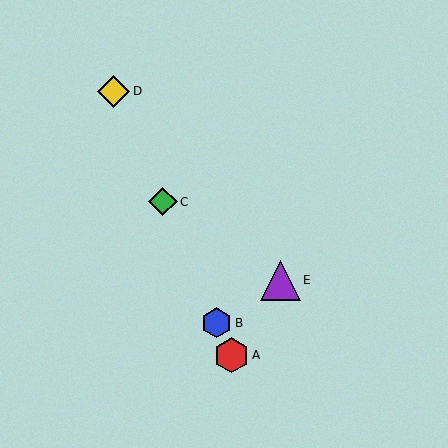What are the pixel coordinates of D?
Object D is at (114, 91).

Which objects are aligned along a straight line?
Objects A, B, C, D are aligned along a straight line.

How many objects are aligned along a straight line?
4 objects (A, B, C, D) are aligned along a straight line.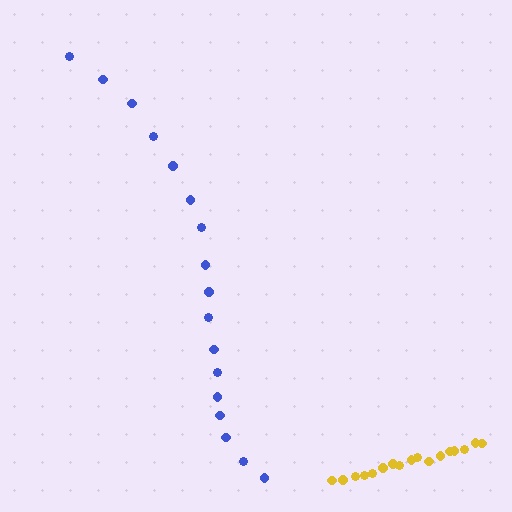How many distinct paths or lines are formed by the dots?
There are 2 distinct paths.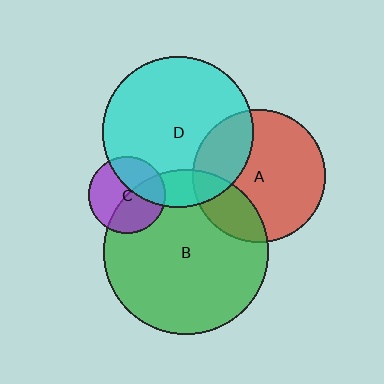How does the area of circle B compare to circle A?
Approximately 1.5 times.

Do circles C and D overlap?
Yes.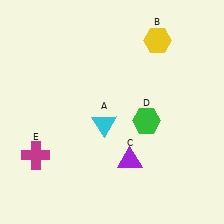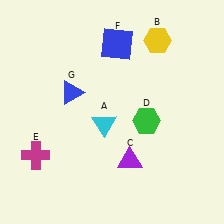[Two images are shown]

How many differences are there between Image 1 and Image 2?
There are 2 differences between the two images.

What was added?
A blue square (F), a blue triangle (G) were added in Image 2.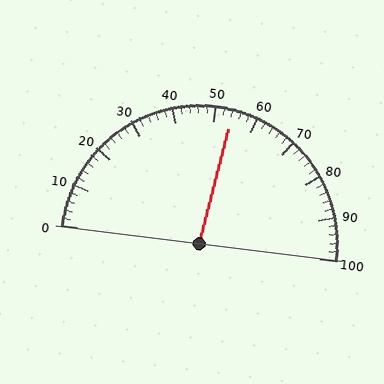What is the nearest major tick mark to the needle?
The nearest major tick mark is 50.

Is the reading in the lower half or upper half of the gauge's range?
The reading is in the upper half of the range (0 to 100).